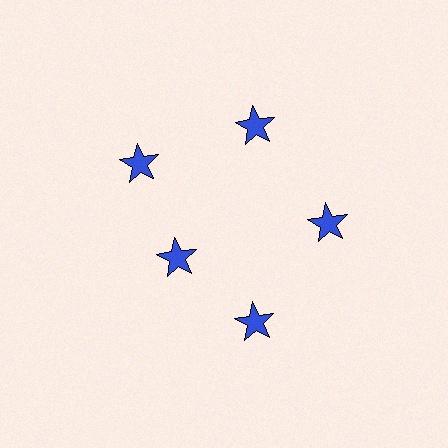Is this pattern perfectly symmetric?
No. The 5 blue stars are arranged in a ring, but one element near the 8 o'clock position is pulled inward toward the center, breaking the 5-fold rotational symmetry.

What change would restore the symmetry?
The symmetry would be restored by moving it outward, back onto the ring so that all 5 stars sit at equal angles and equal distance from the center.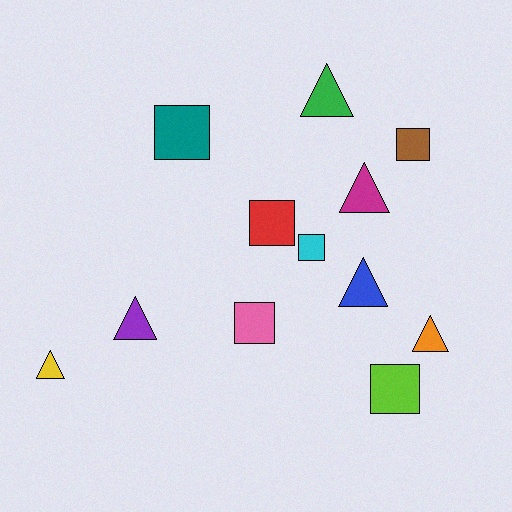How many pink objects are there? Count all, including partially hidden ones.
There is 1 pink object.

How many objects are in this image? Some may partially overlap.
There are 12 objects.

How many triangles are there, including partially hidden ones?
There are 6 triangles.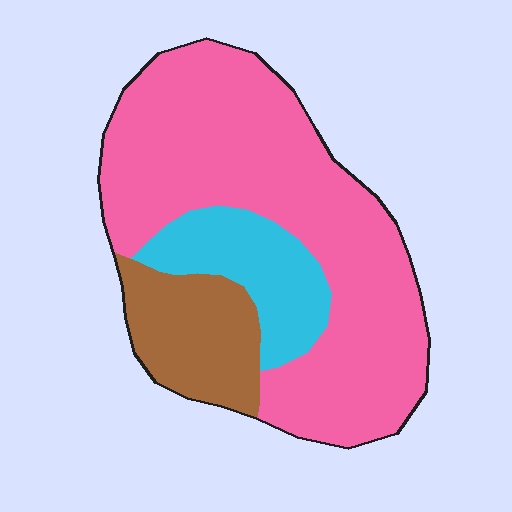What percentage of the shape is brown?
Brown takes up about one sixth (1/6) of the shape.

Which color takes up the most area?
Pink, at roughly 65%.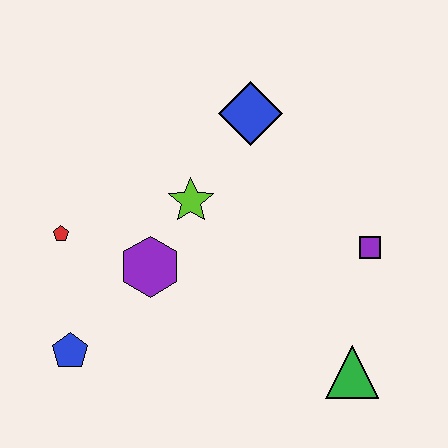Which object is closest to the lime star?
The purple hexagon is closest to the lime star.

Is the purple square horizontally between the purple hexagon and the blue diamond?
No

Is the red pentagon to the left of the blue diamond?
Yes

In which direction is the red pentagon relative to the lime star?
The red pentagon is to the left of the lime star.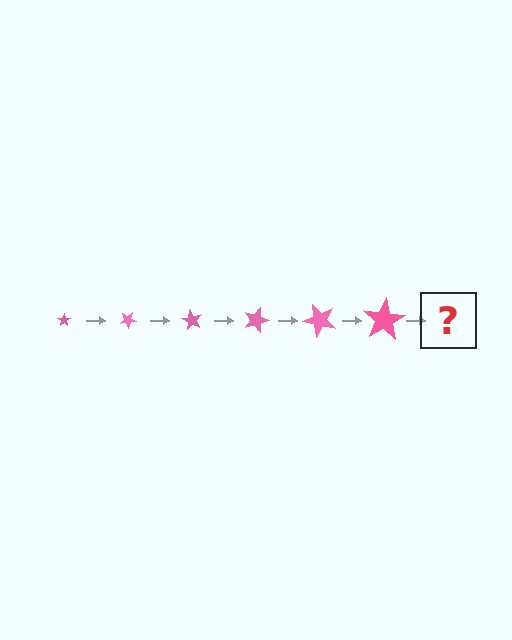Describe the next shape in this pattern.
It should be a star, larger than the previous one and rotated 180 degrees from the start.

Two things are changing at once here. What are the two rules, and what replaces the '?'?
The two rules are that the star grows larger each step and it rotates 30 degrees each step. The '?' should be a star, larger than the previous one and rotated 180 degrees from the start.